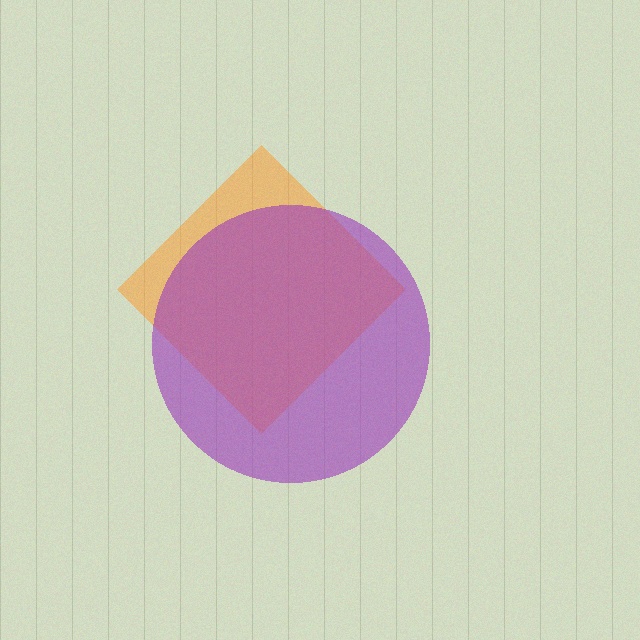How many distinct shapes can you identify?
There are 2 distinct shapes: an orange diamond, a purple circle.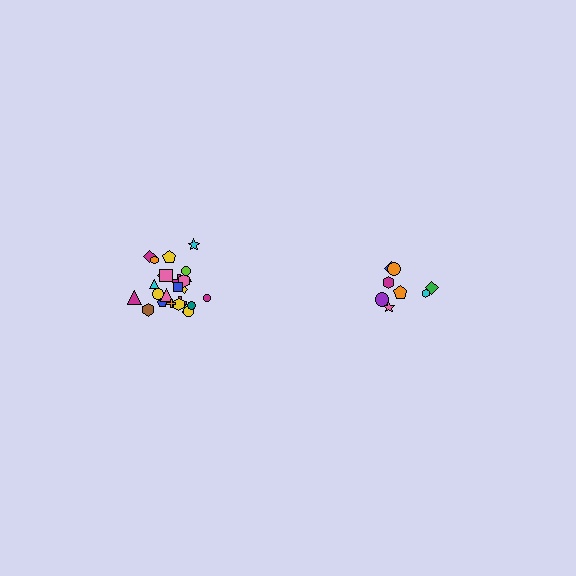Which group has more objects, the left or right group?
The left group.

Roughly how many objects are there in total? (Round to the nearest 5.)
Roughly 35 objects in total.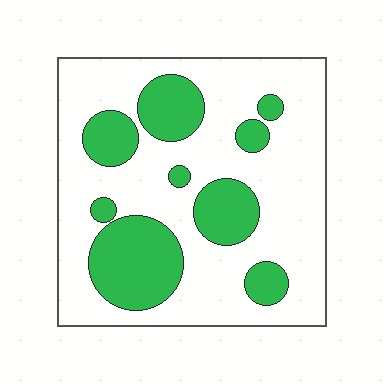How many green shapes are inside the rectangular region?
9.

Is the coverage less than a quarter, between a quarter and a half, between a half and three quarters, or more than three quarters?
Between a quarter and a half.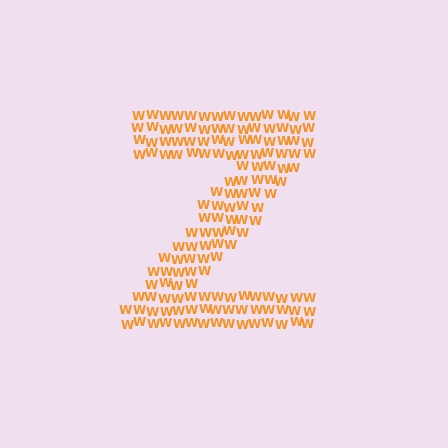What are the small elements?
The small elements are letter W's.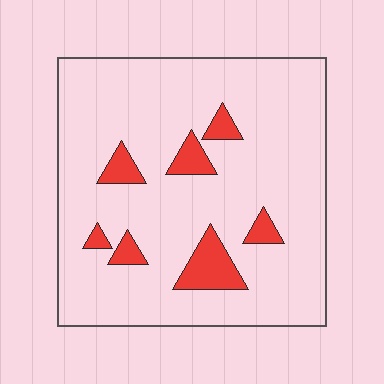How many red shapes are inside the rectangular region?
7.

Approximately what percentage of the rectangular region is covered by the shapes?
Approximately 10%.